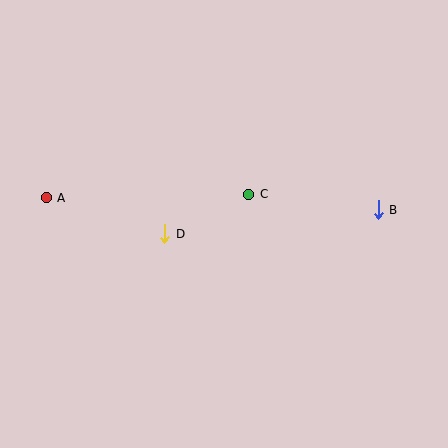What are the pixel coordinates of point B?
Point B is at (378, 210).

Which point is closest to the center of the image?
Point C at (249, 194) is closest to the center.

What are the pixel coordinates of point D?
Point D is at (165, 234).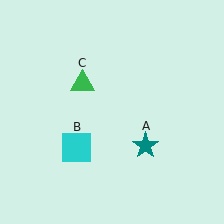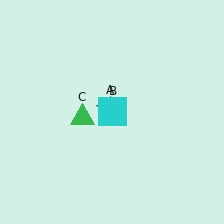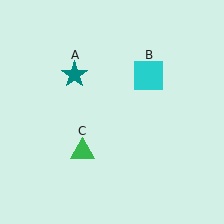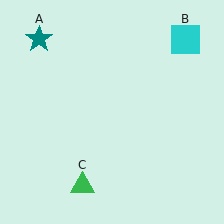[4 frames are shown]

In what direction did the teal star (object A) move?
The teal star (object A) moved up and to the left.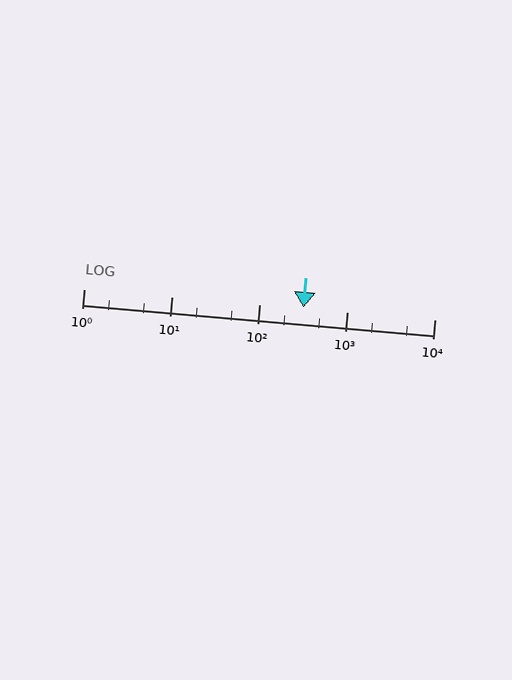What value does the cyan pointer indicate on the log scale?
The pointer indicates approximately 320.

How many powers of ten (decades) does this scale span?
The scale spans 4 decades, from 1 to 10000.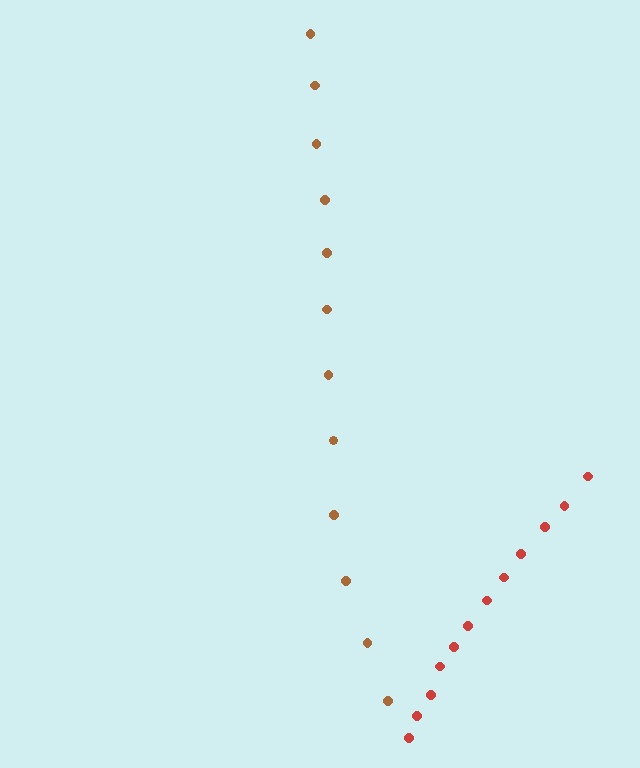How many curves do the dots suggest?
There are 2 distinct paths.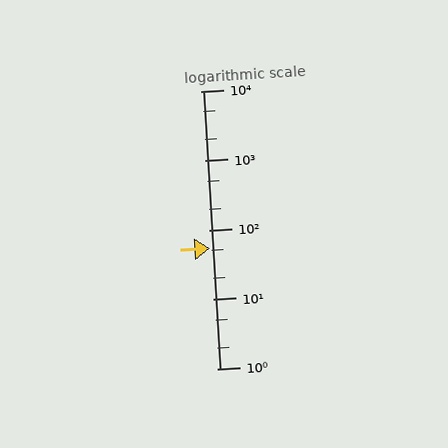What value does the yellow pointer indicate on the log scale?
The pointer indicates approximately 55.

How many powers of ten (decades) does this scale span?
The scale spans 4 decades, from 1 to 10000.